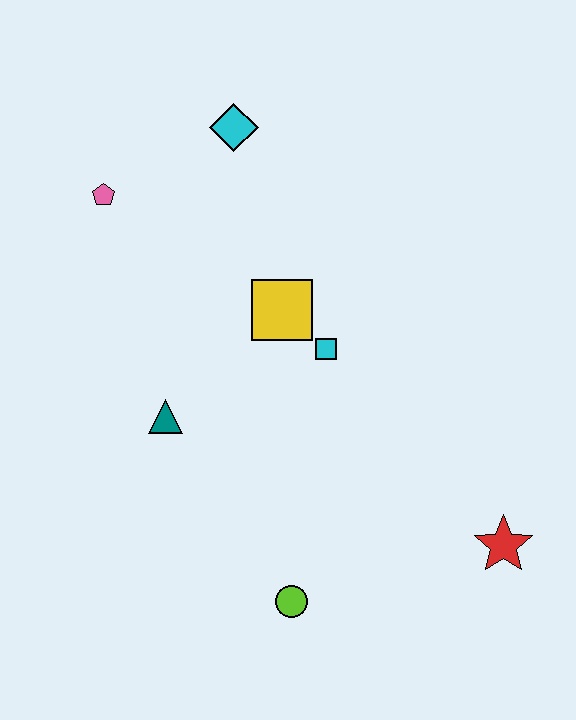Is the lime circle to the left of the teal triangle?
No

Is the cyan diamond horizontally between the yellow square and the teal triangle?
Yes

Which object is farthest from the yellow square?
The red star is farthest from the yellow square.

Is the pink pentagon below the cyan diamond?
Yes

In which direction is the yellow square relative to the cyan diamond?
The yellow square is below the cyan diamond.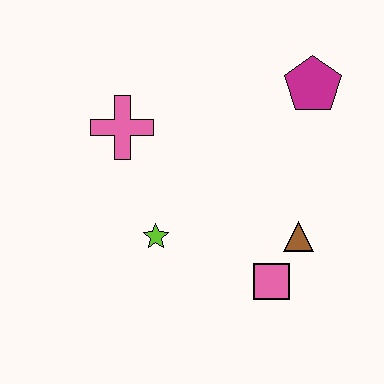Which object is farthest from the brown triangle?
The pink cross is farthest from the brown triangle.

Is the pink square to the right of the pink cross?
Yes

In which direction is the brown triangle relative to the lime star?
The brown triangle is to the right of the lime star.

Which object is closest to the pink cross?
The lime star is closest to the pink cross.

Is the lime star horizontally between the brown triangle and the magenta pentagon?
No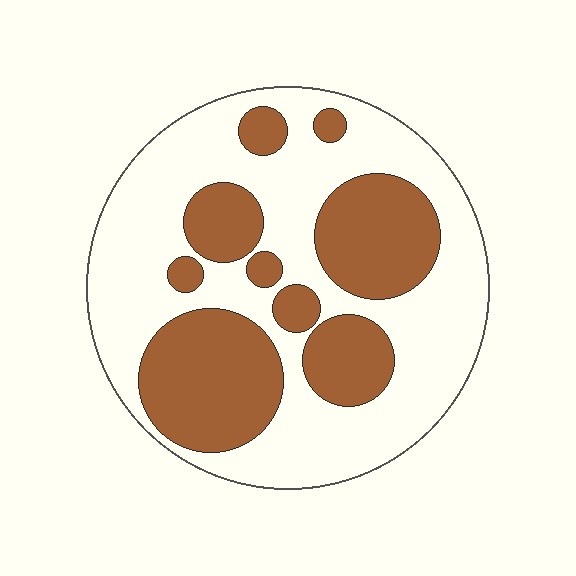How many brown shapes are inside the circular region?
9.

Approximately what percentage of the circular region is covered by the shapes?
Approximately 40%.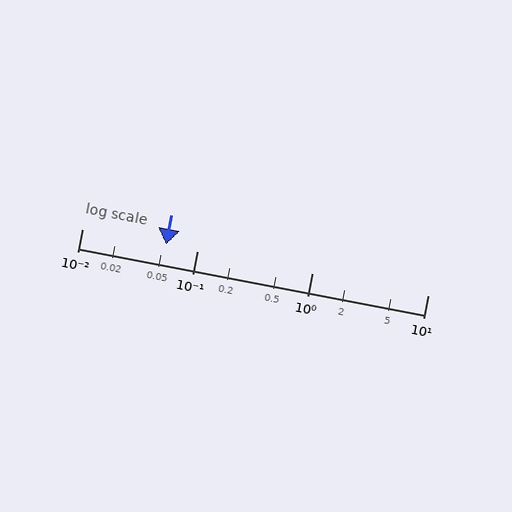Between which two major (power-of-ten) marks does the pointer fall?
The pointer is between 0.01 and 0.1.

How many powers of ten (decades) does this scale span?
The scale spans 3 decades, from 0.01 to 10.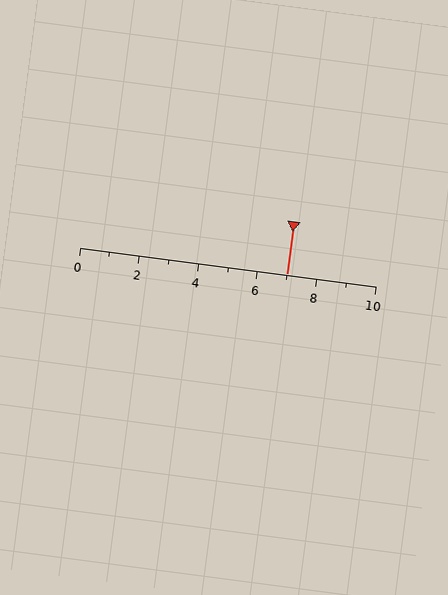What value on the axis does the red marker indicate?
The marker indicates approximately 7.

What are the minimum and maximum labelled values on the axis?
The axis runs from 0 to 10.